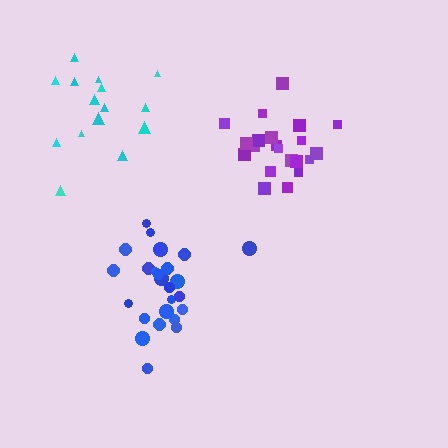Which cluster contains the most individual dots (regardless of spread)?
Blue (25).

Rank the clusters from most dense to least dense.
purple, blue, cyan.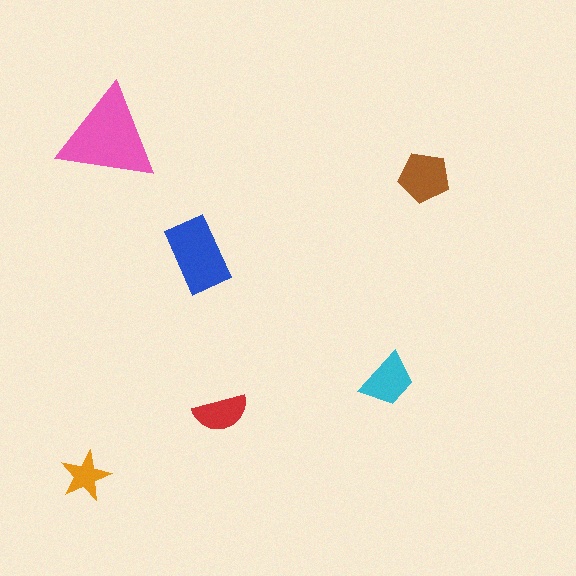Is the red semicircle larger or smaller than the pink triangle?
Smaller.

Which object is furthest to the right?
The brown pentagon is rightmost.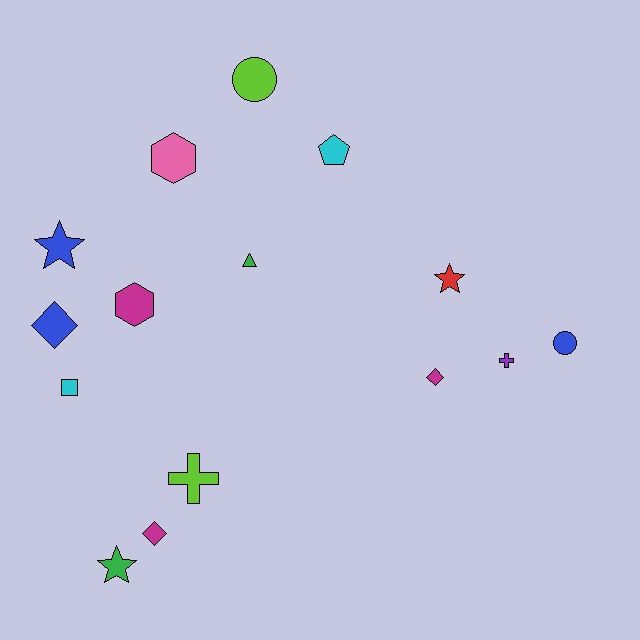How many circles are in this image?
There are 2 circles.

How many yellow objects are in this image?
There are no yellow objects.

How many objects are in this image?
There are 15 objects.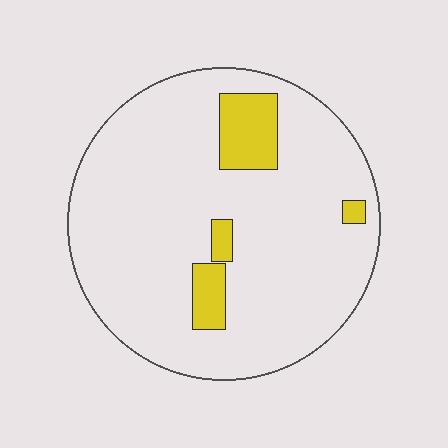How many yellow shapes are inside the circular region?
4.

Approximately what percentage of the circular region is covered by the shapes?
Approximately 10%.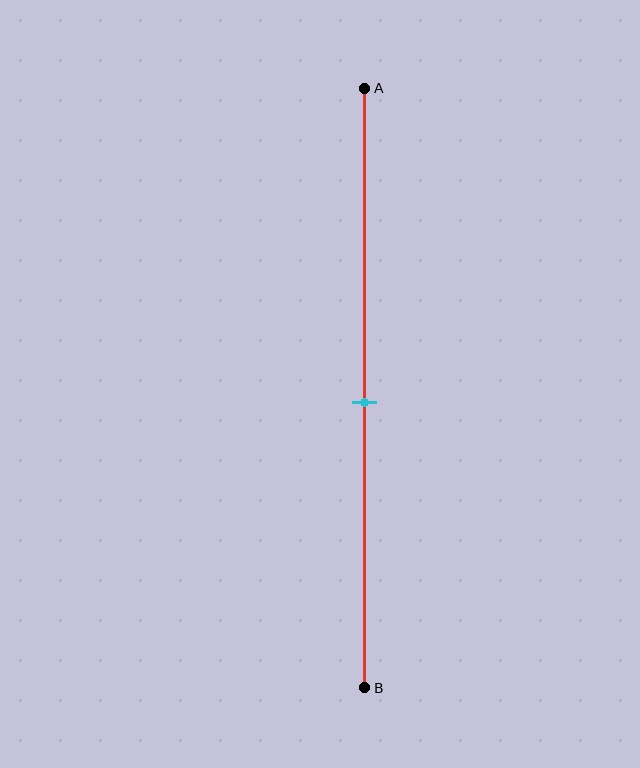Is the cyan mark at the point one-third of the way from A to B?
No, the mark is at about 50% from A, not at the 33% one-third point.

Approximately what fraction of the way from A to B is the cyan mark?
The cyan mark is approximately 50% of the way from A to B.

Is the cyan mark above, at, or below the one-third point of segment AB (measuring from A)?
The cyan mark is below the one-third point of segment AB.